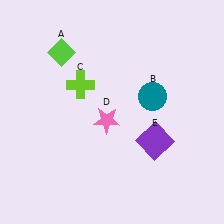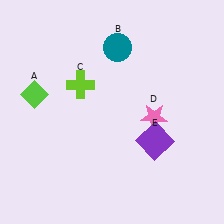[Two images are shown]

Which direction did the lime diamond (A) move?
The lime diamond (A) moved down.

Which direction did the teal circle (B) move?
The teal circle (B) moved up.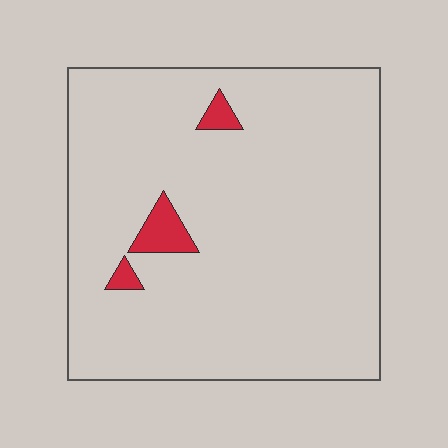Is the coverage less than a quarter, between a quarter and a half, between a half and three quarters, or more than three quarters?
Less than a quarter.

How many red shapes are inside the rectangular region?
3.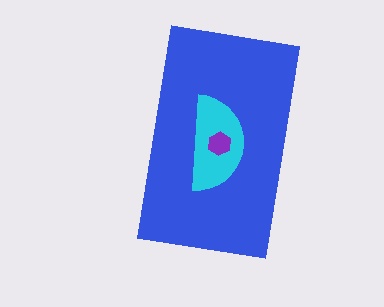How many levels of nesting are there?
3.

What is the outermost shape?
The blue rectangle.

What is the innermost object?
The purple hexagon.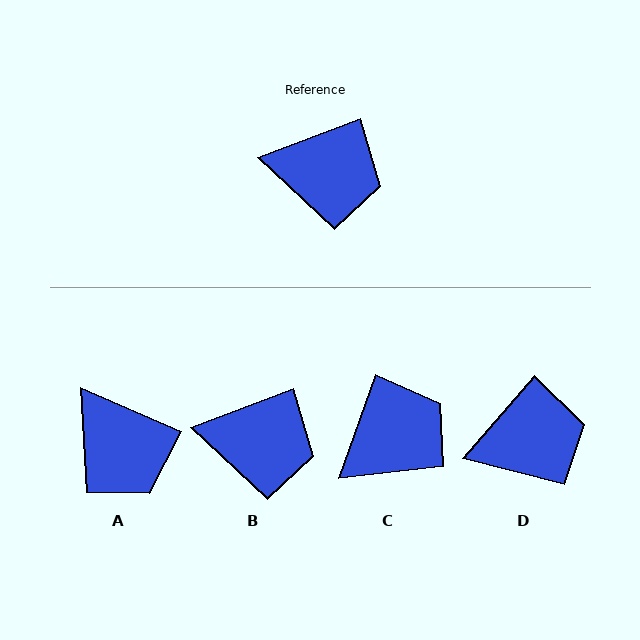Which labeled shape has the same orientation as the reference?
B.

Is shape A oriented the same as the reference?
No, it is off by about 44 degrees.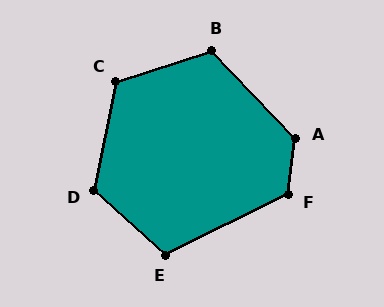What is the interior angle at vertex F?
Approximately 124 degrees (obtuse).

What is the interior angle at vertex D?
Approximately 121 degrees (obtuse).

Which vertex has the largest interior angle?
A, at approximately 129 degrees.